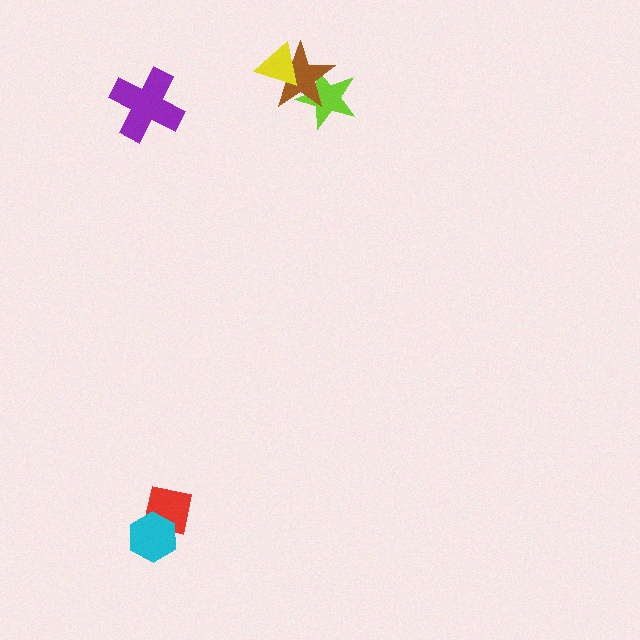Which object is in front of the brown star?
The yellow triangle is in front of the brown star.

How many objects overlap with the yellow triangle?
1 object overlaps with the yellow triangle.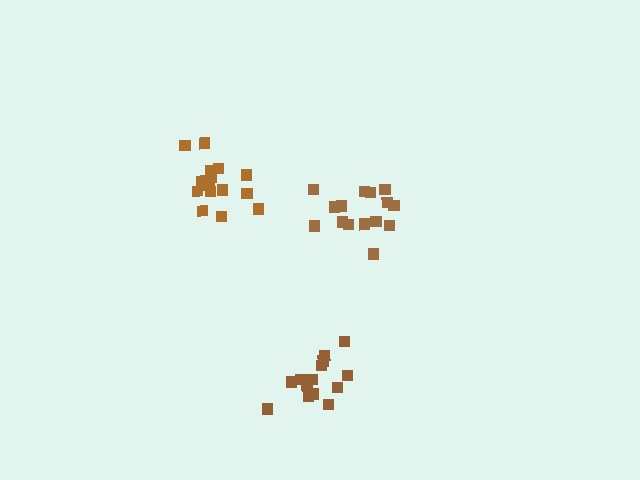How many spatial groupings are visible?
There are 3 spatial groupings.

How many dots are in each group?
Group 1: 15 dots, Group 2: 15 dots, Group 3: 15 dots (45 total).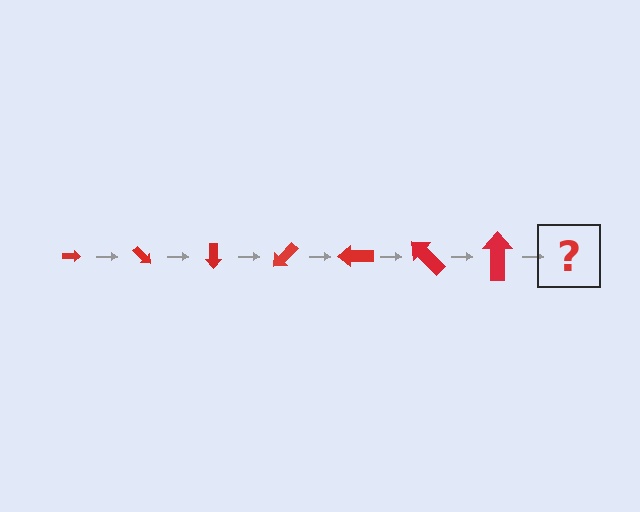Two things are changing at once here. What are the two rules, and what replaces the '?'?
The two rules are that the arrow grows larger each step and it rotates 45 degrees each step. The '?' should be an arrow, larger than the previous one and rotated 315 degrees from the start.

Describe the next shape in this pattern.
It should be an arrow, larger than the previous one and rotated 315 degrees from the start.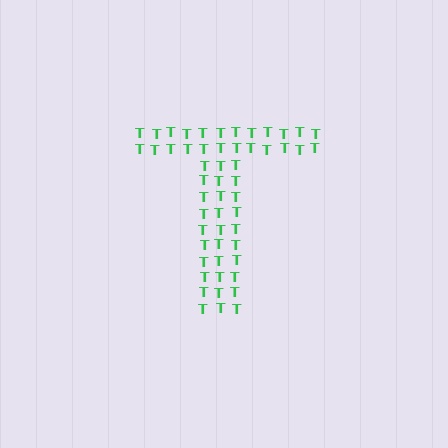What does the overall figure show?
The overall figure shows the letter T.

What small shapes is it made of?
It is made of small letter T's.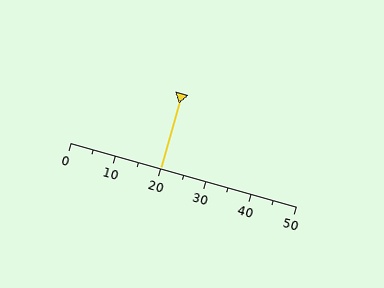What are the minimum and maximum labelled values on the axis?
The axis runs from 0 to 50.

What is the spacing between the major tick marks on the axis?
The major ticks are spaced 10 apart.